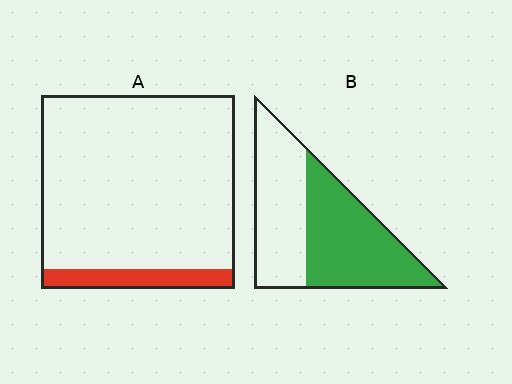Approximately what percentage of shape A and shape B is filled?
A is approximately 10% and B is approximately 55%.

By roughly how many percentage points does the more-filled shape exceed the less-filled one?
By roughly 45 percentage points (B over A).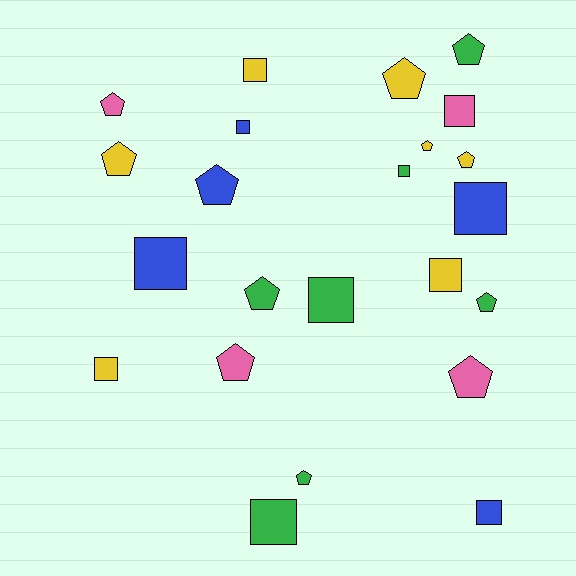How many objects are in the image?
There are 23 objects.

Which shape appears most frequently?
Pentagon, with 12 objects.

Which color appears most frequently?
Green, with 7 objects.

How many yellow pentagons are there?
There are 4 yellow pentagons.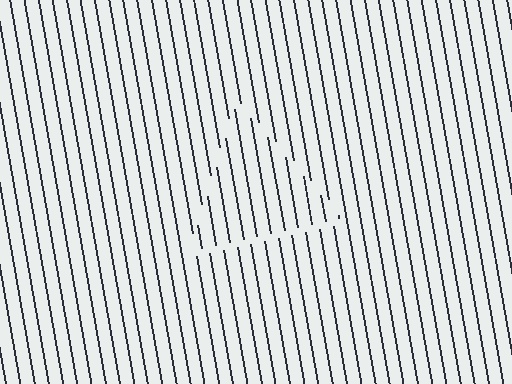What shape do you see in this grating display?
An illusory triangle. The interior of the shape contains the same grating, shifted by half a period — the contour is defined by the phase discontinuity where line-ends from the inner and outer gratings abut.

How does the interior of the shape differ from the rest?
The interior of the shape contains the same grating, shifted by half a period — the contour is defined by the phase discontinuity where line-ends from the inner and outer gratings abut.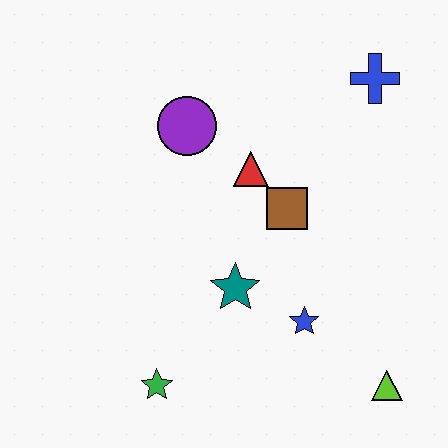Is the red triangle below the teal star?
No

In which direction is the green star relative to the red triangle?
The green star is below the red triangle.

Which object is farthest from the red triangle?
The lime triangle is farthest from the red triangle.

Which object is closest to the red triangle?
The brown square is closest to the red triangle.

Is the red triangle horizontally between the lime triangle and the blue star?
No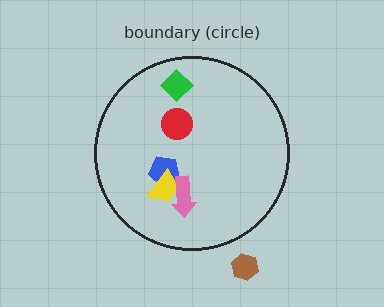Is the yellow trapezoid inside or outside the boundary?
Inside.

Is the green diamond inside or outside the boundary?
Inside.